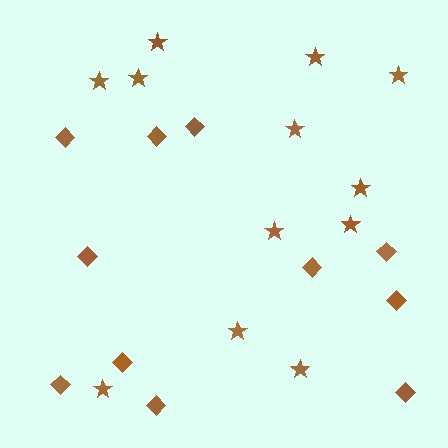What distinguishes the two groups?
There are 2 groups: one group of diamonds (11) and one group of stars (12).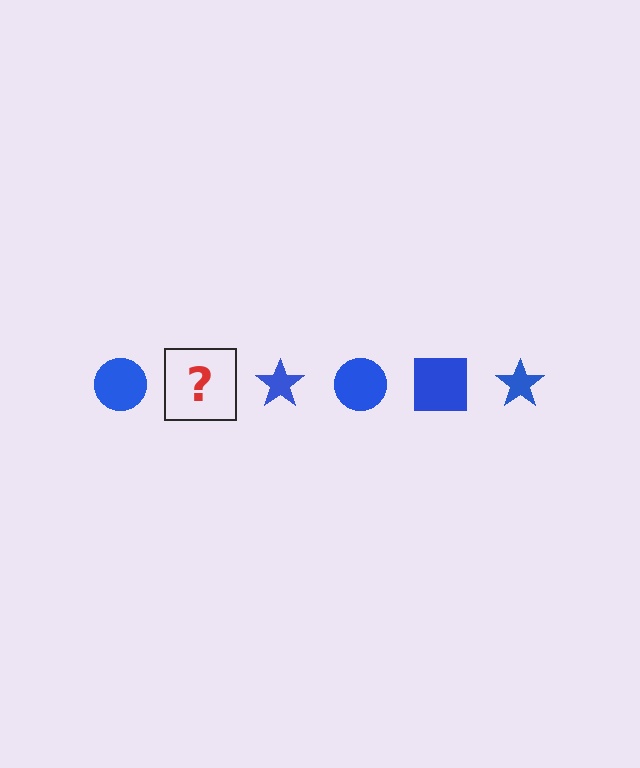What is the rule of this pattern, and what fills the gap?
The rule is that the pattern cycles through circle, square, star shapes in blue. The gap should be filled with a blue square.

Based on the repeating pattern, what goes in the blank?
The blank should be a blue square.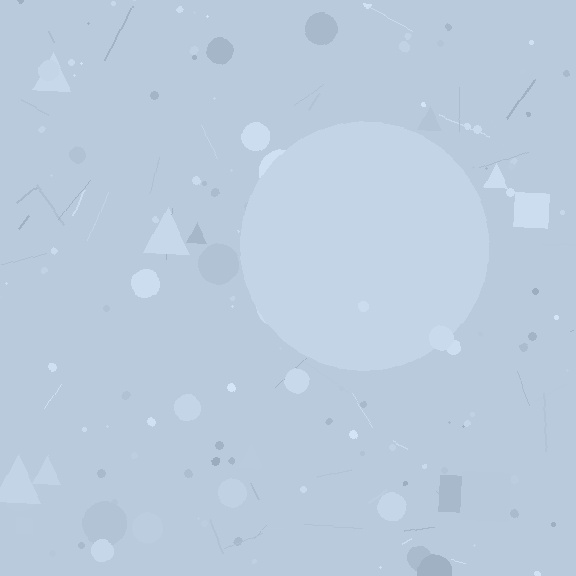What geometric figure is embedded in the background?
A circle is embedded in the background.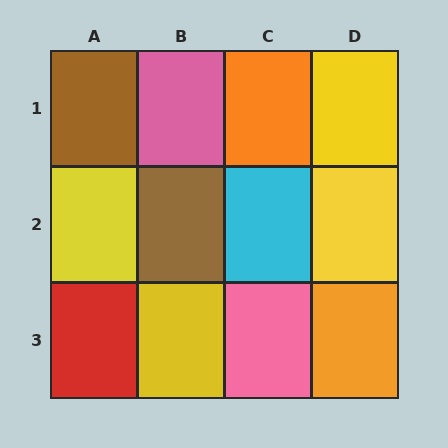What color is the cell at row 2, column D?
Yellow.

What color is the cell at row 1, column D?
Yellow.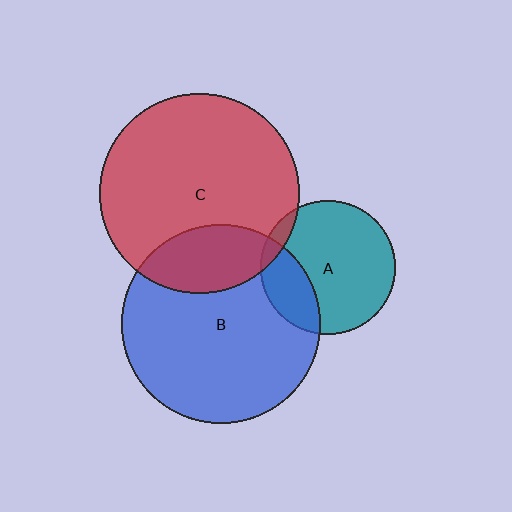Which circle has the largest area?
Circle C (red).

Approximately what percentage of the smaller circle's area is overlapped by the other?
Approximately 25%.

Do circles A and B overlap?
Yes.